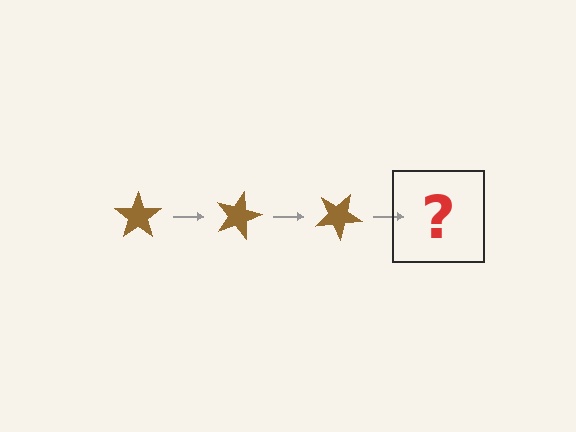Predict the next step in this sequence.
The next step is a brown star rotated 45 degrees.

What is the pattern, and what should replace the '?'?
The pattern is that the star rotates 15 degrees each step. The '?' should be a brown star rotated 45 degrees.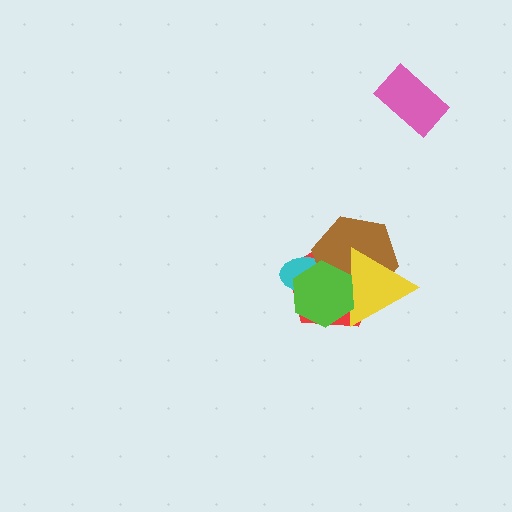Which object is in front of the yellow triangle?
The lime hexagon is in front of the yellow triangle.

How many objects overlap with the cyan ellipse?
3 objects overlap with the cyan ellipse.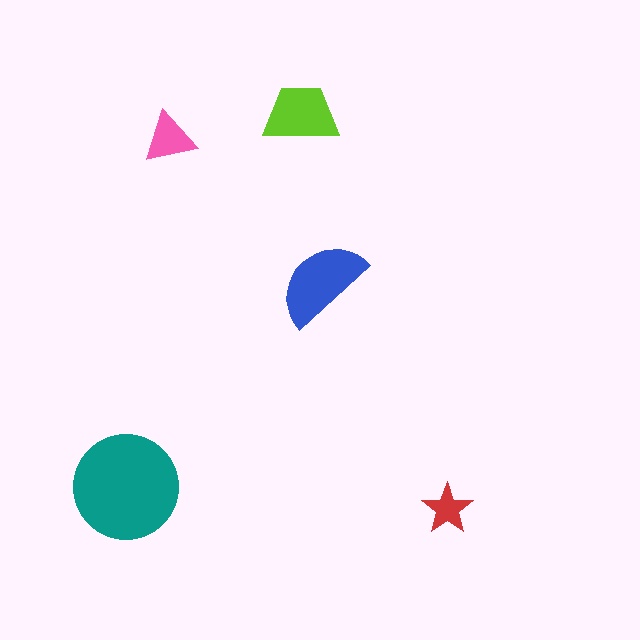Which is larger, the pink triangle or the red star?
The pink triangle.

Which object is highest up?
The lime trapezoid is topmost.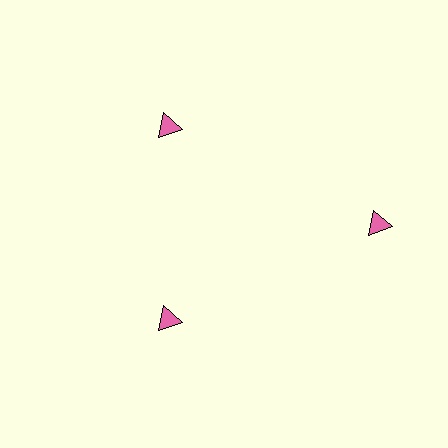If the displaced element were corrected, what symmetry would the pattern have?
It would have 3-fold rotational symmetry — the pattern would map onto itself every 120 degrees.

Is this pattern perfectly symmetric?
No. The 3 pink triangles are arranged in a ring, but one element near the 3 o'clock position is pushed outward from the center, breaking the 3-fold rotational symmetry.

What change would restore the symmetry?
The symmetry would be restored by moving it inward, back onto the ring so that all 3 triangles sit at equal angles and equal distance from the center.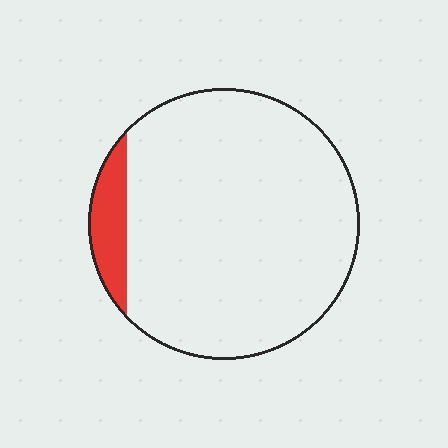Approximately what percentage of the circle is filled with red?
Approximately 10%.